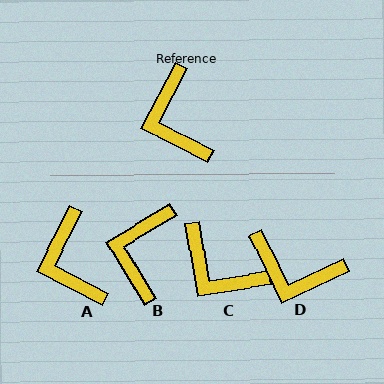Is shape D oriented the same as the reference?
No, it is off by about 53 degrees.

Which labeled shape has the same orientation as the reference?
A.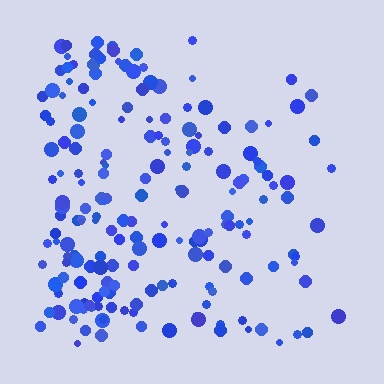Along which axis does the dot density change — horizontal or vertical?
Horizontal.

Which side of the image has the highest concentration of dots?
The left.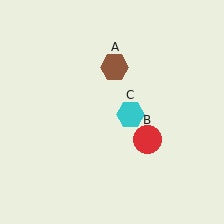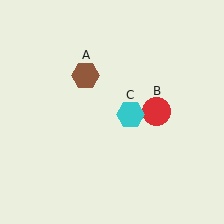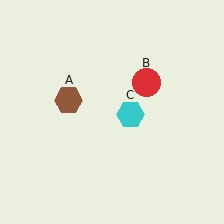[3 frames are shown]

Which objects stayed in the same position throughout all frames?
Cyan hexagon (object C) remained stationary.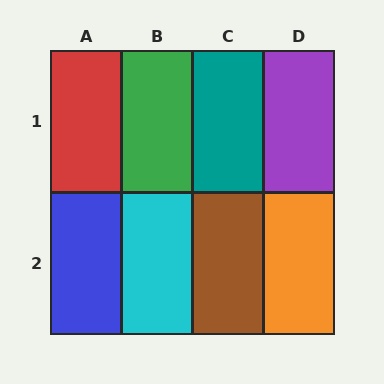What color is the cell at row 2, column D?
Orange.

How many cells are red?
1 cell is red.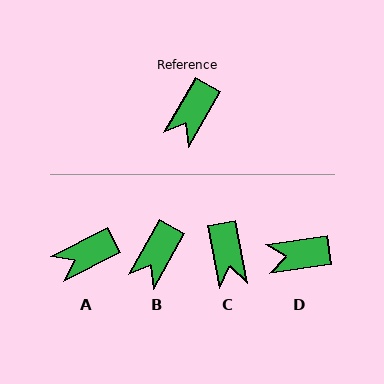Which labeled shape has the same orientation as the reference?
B.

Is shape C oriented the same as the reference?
No, it is off by about 40 degrees.